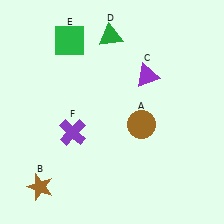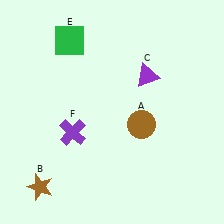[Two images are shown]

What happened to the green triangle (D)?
The green triangle (D) was removed in Image 2. It was in the top-left area of Image 1.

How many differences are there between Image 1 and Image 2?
There is 1 difference between the two images.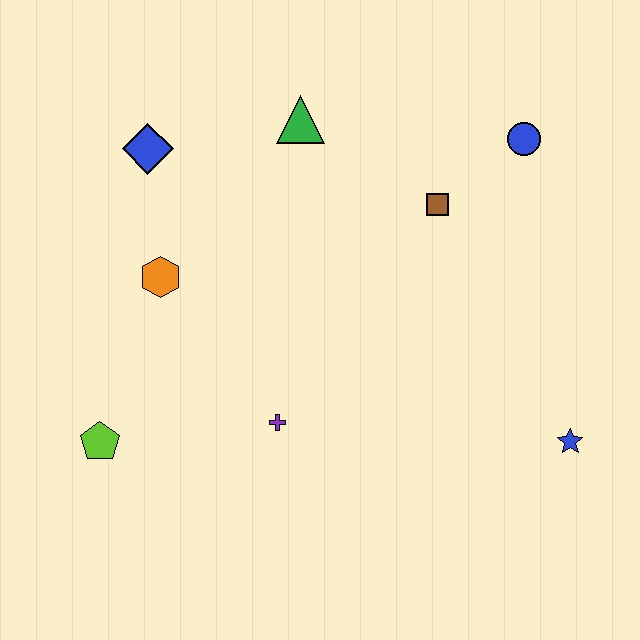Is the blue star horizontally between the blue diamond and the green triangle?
No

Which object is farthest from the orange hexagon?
The blue star is farthest from the orange hexagon.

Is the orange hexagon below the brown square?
Yes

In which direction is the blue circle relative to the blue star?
The blue circle is above the blue star.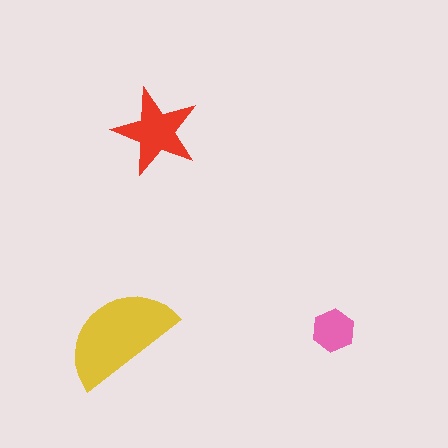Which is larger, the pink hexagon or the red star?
The red star.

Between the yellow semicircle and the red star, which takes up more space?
The yellow semicircle.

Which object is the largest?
The yellow semicircle.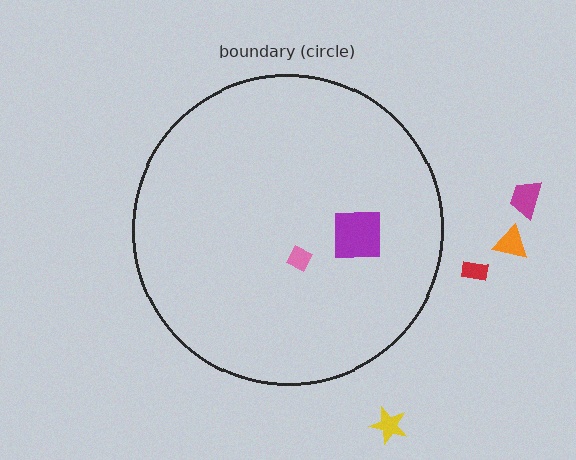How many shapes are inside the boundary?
2 inside, 4 outside.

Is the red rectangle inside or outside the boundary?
Outside.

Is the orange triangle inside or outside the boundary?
Outside.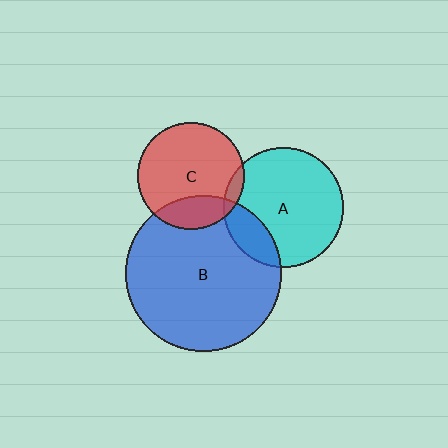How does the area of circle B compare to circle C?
Approximately 2.1 times.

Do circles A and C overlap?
Yes.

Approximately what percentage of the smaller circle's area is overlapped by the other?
Approximately 5%.